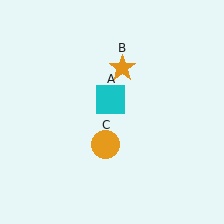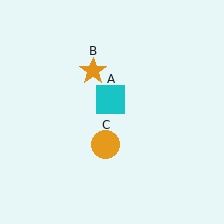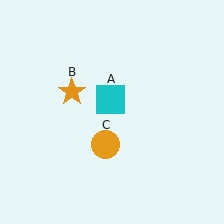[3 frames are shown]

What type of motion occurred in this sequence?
The orange star (object B) rotated counterclockwise around the center of the scene.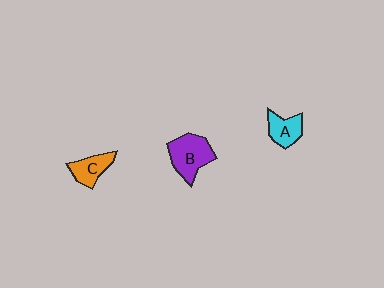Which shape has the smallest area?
Shape A (cyan).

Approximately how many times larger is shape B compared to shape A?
Approximately 1.5 times.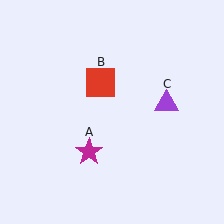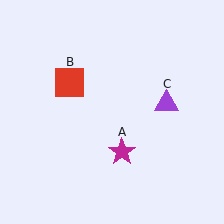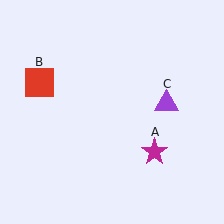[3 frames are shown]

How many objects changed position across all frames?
2 objects changed position: magenta star (object A), red square (object B).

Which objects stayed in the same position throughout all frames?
Purple triangle (object C) remained stationary.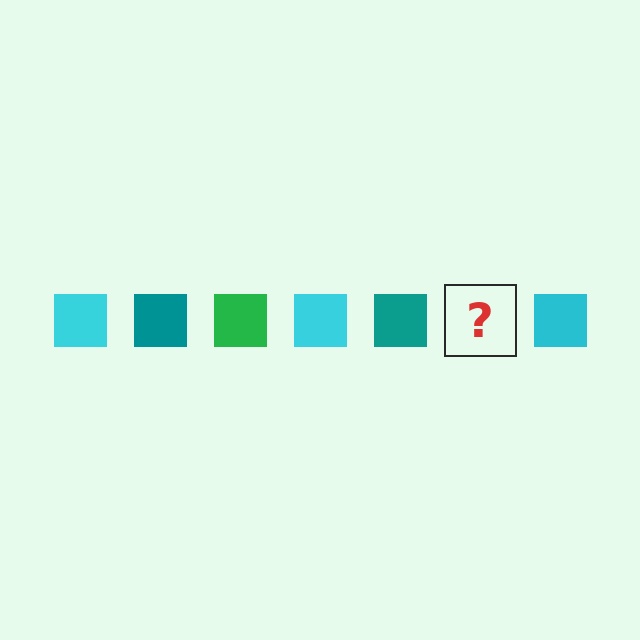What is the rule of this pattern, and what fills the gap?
The rule is that the pattern cycles through cyan, teal, green squares. The gap should be filled with a green square.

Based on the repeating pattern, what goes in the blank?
The blank should be a green square.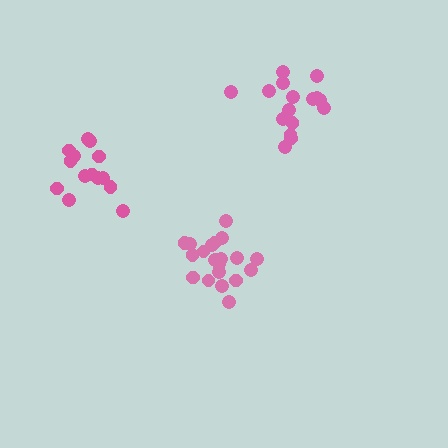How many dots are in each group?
Group 1: 20 dots, Group 2: 16 dots, Group 3: 14 dots (50 total).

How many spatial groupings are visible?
There are 3 spatial groupings.